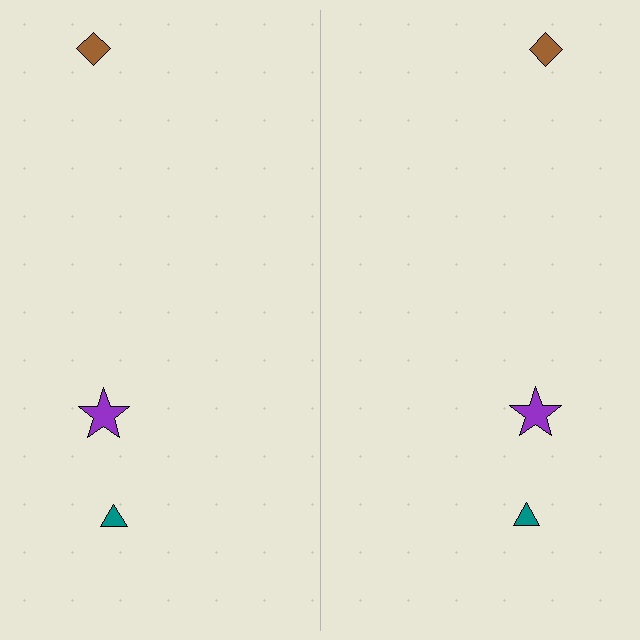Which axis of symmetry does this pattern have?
The pattern has a vertical axis of symmetry running through the center of the image.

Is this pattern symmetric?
Yes, this pattern has bilateral (reflection) symmetry.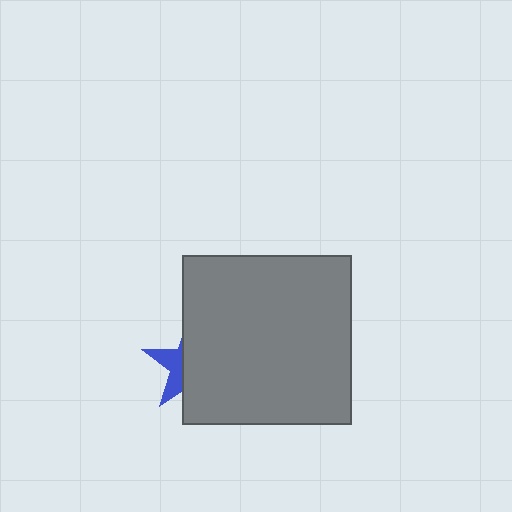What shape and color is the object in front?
The object in front is a gray square.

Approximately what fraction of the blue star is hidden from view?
Roughly 68% of the blue star is hidden behind the gray square.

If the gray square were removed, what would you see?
You would see the complete blue star.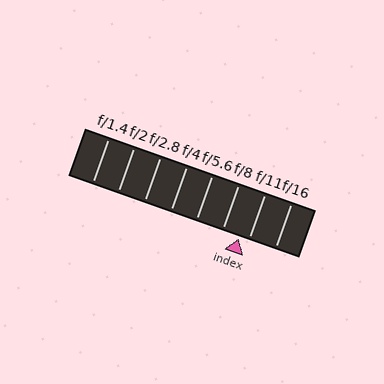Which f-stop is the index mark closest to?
The index mark is closest to f/11.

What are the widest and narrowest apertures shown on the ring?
The widest aperture shown is f/1.4 and the narrowest is f/16.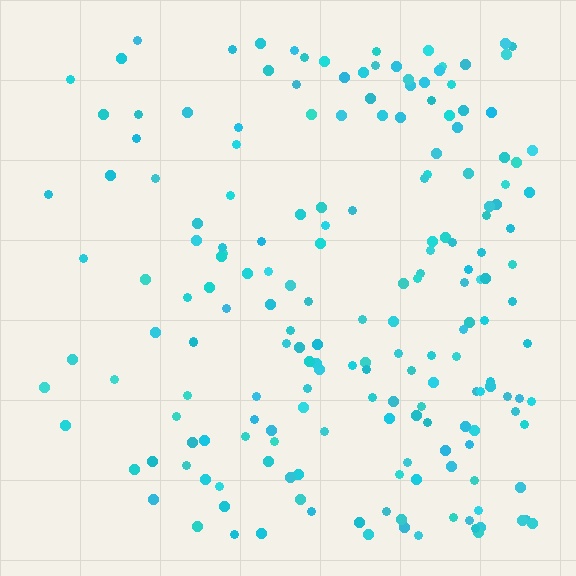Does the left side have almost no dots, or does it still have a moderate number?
Still a moderate number, just noticeably fewer than the right.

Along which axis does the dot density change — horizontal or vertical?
Horizontal.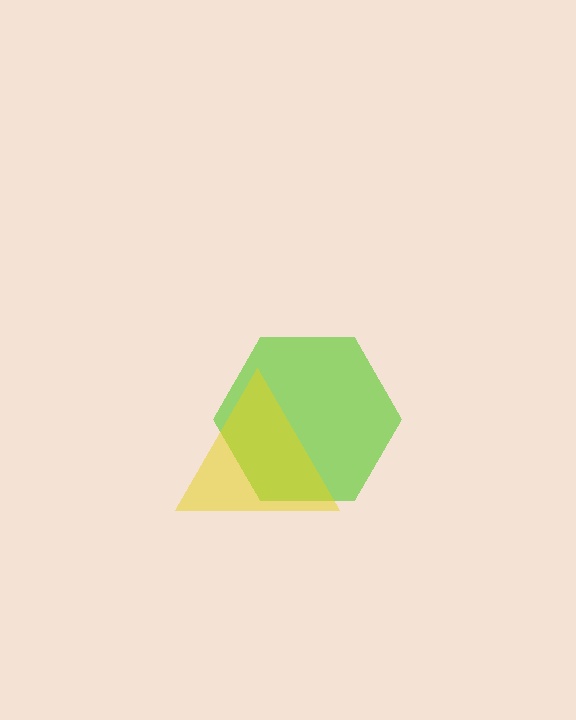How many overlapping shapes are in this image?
There are 2 overlapping shapes in the image.